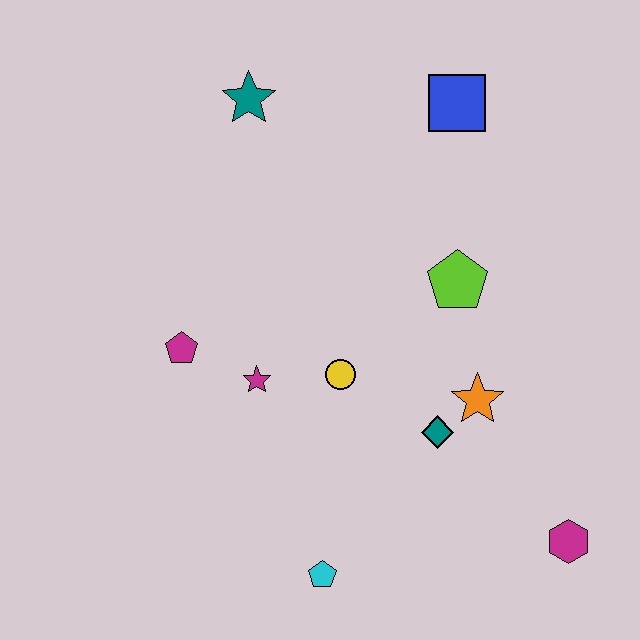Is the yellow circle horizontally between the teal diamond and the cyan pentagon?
Yes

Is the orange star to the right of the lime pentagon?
Yes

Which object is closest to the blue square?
The lime pentagon is closest to the blue square.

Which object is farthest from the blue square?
The cyan pentagon is farthest from the blue square.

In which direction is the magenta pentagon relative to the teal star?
The magenta pentagon is below the teal star.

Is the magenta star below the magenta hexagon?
No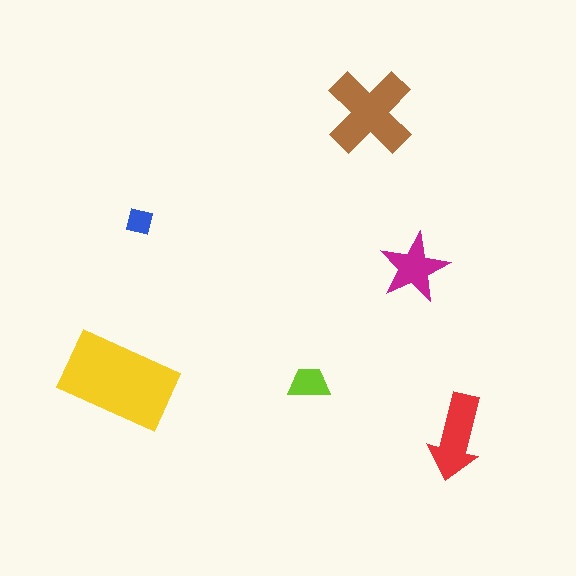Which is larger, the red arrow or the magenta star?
The red arrow.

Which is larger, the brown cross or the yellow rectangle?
The yellow rectangle.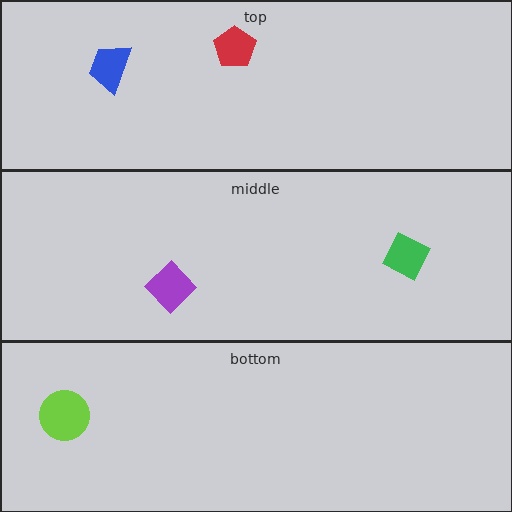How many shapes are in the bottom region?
1.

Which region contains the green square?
The middle region.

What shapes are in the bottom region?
The lime circle.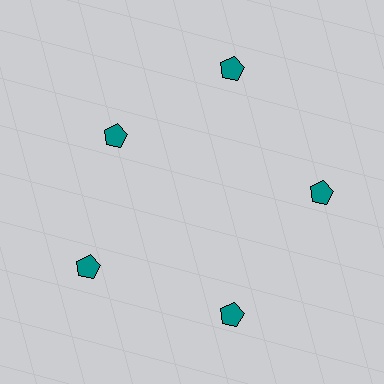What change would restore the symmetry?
The symmetry would be restored by moving it outward, back onto the ring so that all 5 pentagons sit at equal angles and equal distance from the center.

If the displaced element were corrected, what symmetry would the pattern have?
It would have 5-fold rotational symmetry — the pattern would map onto itself every 72 degrees.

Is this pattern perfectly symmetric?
No. The 5 teal pentagons are arranged in a ring, but one element near the 10 o'clock position is pulled inward toward the center, breaking the 5-fold rotational symmetry.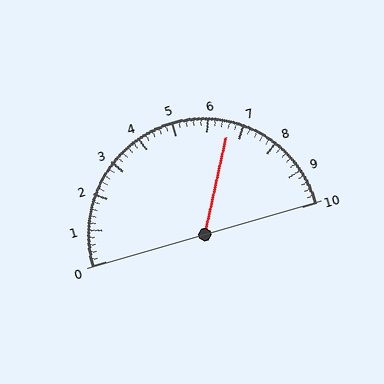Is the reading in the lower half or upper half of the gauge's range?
The reading is in the upper half of the range (0 to 10).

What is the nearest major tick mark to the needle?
The nearest major tick mark is 7.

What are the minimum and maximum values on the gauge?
The gauge ranges from 0 to 10.